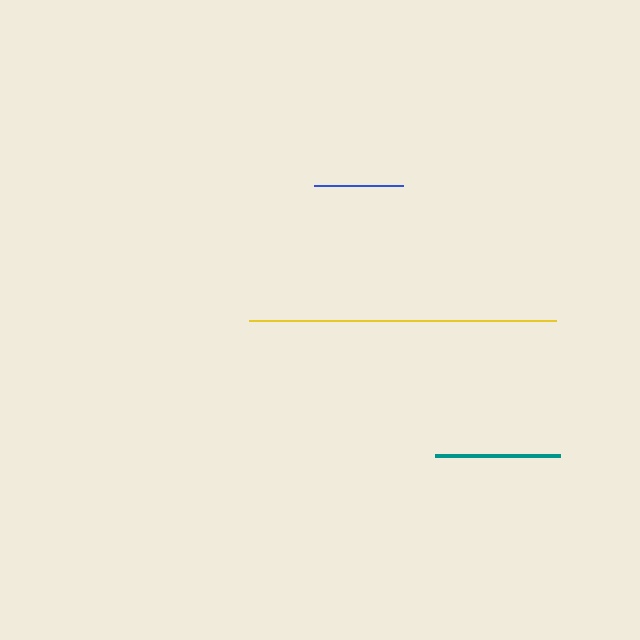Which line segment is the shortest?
The blue line is the shortest at approximately 89 pixels.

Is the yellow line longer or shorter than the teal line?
The yellow line is longer than the teal line.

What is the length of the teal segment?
The teal segment is approximately 125 pixels long.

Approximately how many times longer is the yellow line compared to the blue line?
The yellow line is approximately 3.4 times the length of the blue line.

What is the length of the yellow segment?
The yellow segment is approximately 307 pixels long.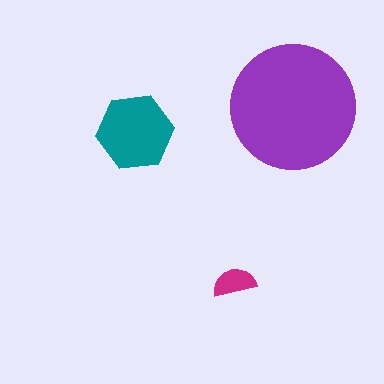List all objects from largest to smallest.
The purple circle, the teal hexagon, the magenta semicircle.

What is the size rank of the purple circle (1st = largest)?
1st.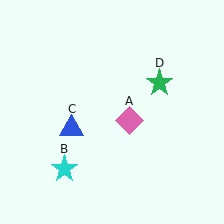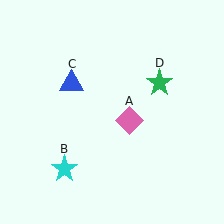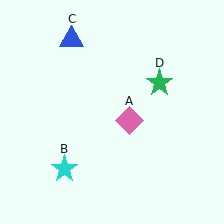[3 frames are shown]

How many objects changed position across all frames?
1 object changed position: blue triangle (object C).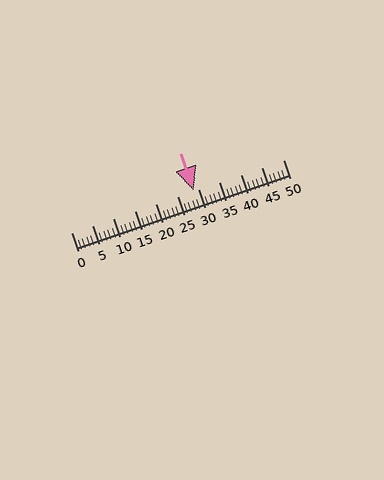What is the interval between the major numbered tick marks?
The major tick marks are spaced 5 units apart.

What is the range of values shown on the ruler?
The ruler shows values from 0 to 50.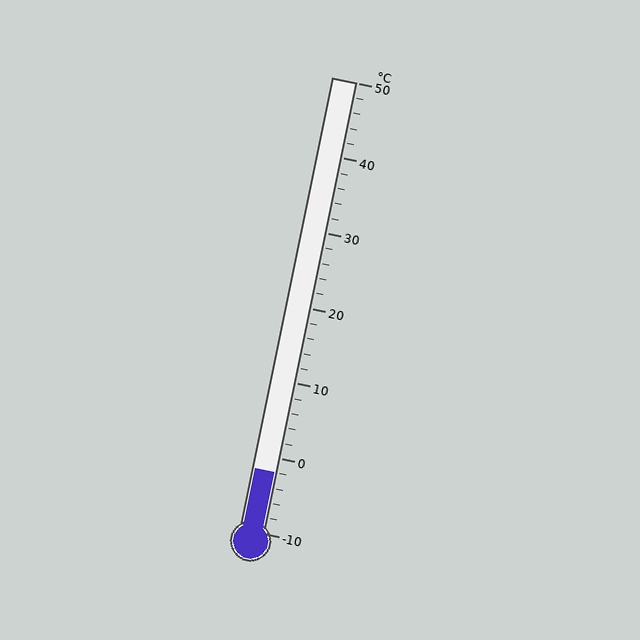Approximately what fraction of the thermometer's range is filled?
The thermometer is filled to approximately 15% of its range.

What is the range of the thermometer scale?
The thermometer scale ranges from -10°C to 50°C.